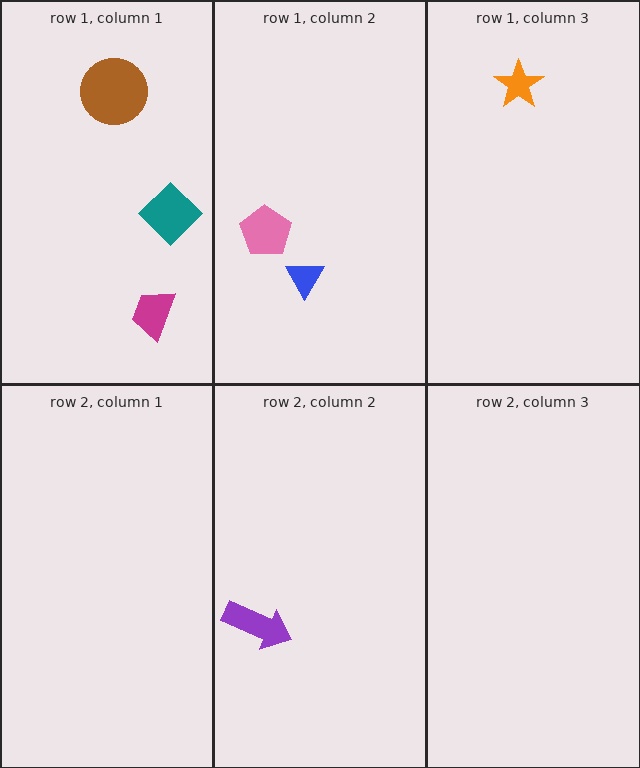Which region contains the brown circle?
The row 1, column 1 region.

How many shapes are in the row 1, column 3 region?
1.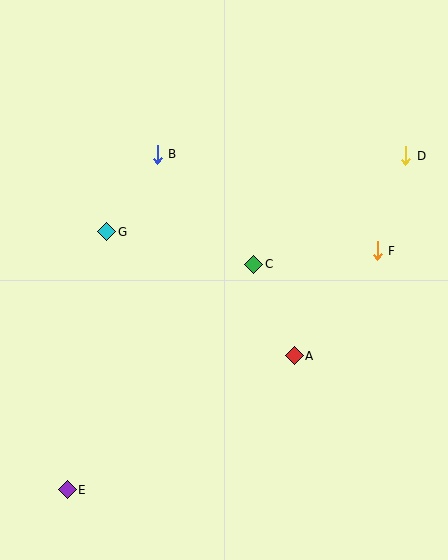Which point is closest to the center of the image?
Point C at (254, 264) is closest to the center.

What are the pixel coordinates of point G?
Point G is at (107, 232).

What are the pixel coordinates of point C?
Point C is at (254, 264).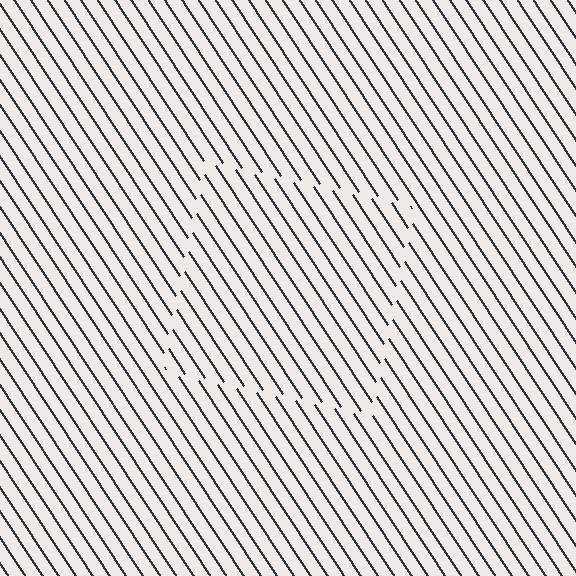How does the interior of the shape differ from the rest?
The interior of the shape contains the same grating, shifted by half a period — the contour is defined by the phase discontinuity where line-ends from the inner and outer gratings abut.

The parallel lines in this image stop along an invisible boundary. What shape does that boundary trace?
An illusory square. The interior of the shape contains the same grating, shifted by half a period — the contour is defined by the phase discontinuity where line-ends from the inner and outer gratings abut.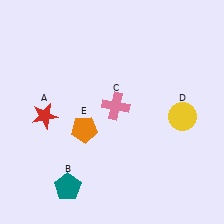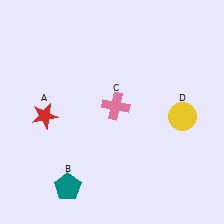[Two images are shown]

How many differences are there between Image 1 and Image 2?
There is 1 difference between the two images.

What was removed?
The orange pentagon (E) was removed in Image 2.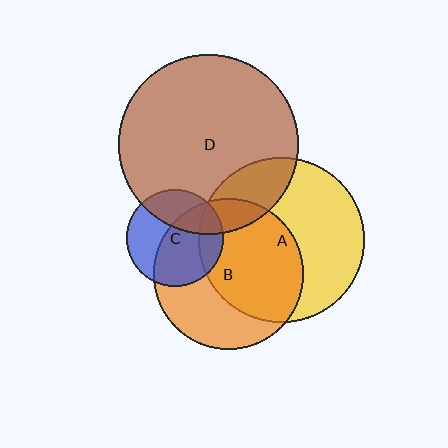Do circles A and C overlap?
Yes.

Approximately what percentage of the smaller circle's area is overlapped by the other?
Approximately 15%.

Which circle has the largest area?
Circle D (brown).